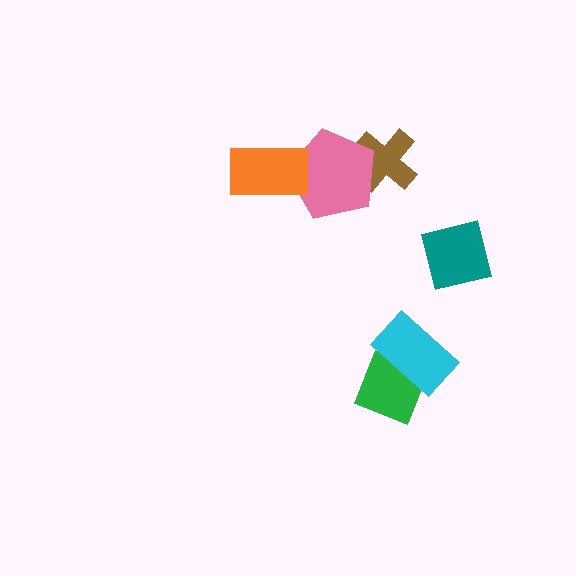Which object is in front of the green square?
The cyan rectangle is in front of the green square.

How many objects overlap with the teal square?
0 objects overlap with the teal square.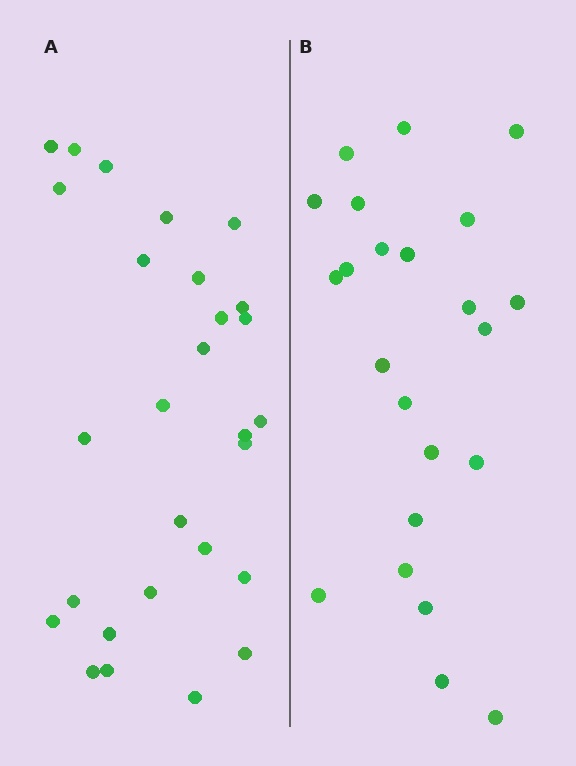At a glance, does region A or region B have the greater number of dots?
Region A (the left region) has more dots.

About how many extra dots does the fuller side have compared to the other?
Region A has about 5 more dots than region B.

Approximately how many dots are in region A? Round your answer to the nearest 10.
About 30 dots. (The exact count is 28, which rounds to 30.)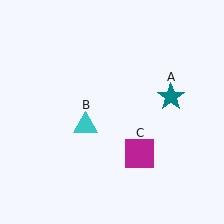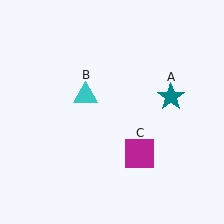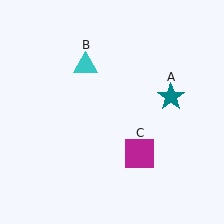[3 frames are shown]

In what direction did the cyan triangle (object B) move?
The cyan triangle (object B) moved up.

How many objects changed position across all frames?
1 object changed position: cyan triangle (object B).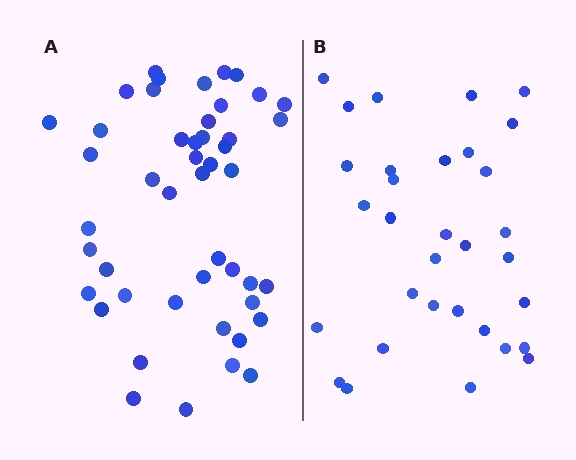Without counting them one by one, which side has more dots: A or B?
Region A (the left region) has more dots.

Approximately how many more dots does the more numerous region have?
Region A has approximately 15 more dots than region B.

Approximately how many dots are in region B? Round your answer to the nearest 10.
About 30 dots. (The exact count is 32, which rounds to 30.)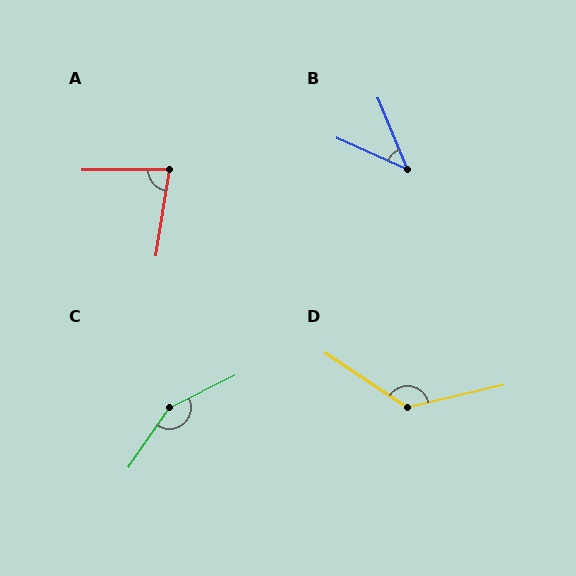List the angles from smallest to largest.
B (44°), A (80°), D (134°), C (150°).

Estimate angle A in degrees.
Approximately 80 degrees.